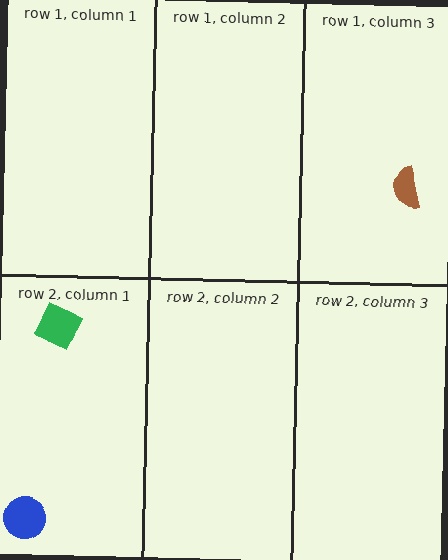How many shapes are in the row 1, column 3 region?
1.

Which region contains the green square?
The row 2, column 1 region.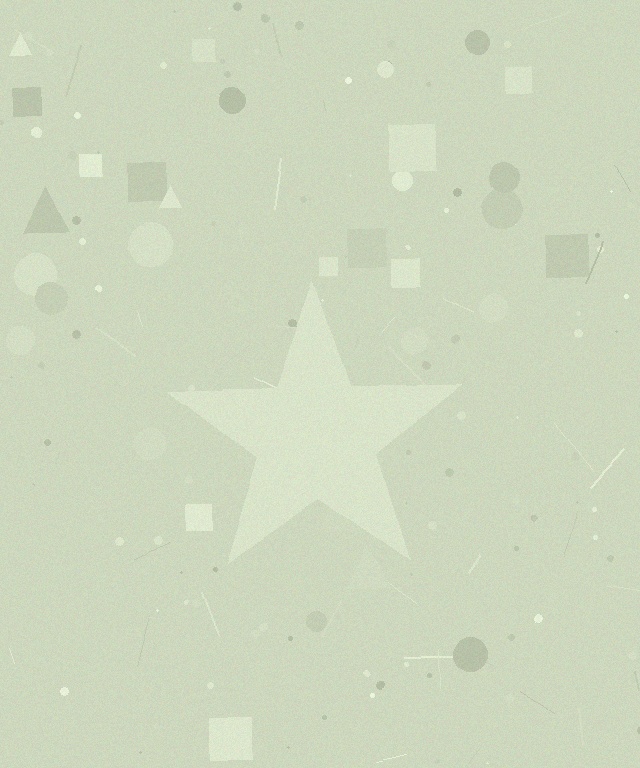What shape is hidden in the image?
A star is hidden in the image.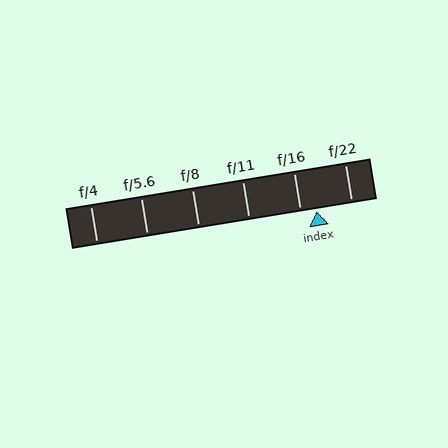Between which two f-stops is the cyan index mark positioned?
The index mark is between f/16 and f/22.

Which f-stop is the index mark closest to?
The index mark is closest to f/16.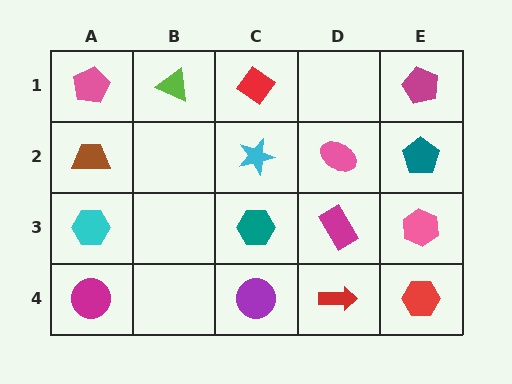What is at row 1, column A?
A pink pentagon.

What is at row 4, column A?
A magenta circle.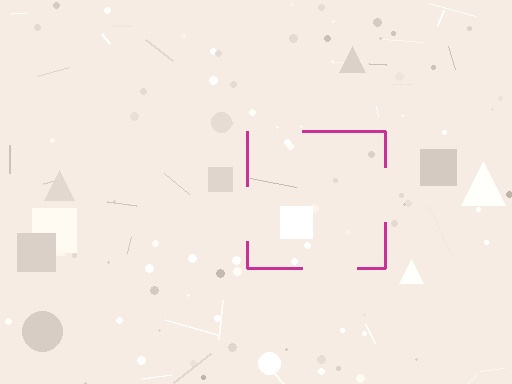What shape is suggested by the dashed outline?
The dashed outline suggests a square.